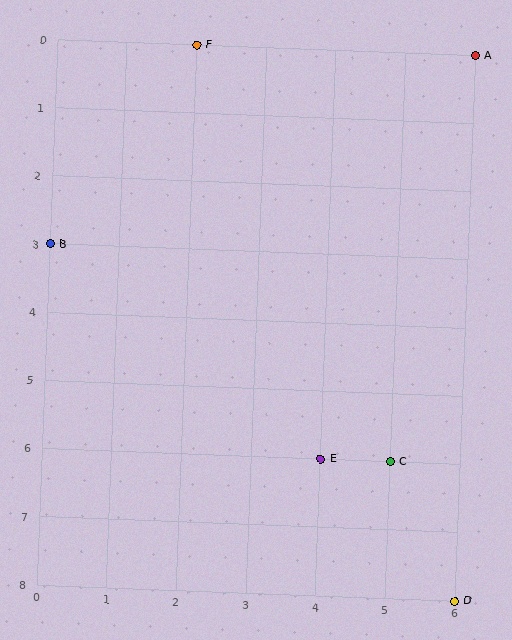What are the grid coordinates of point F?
Point F is at grid coordinates (2, 0).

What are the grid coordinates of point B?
Point B is at grid coordinates (0, 3).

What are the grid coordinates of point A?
Point A is at grid coordinates (6, 0).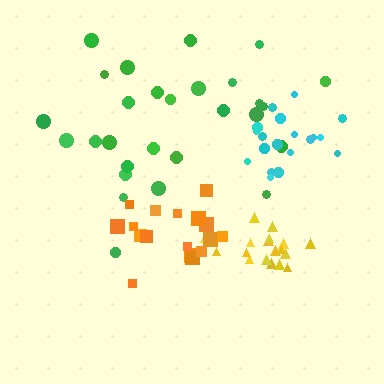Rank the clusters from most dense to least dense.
yellow, cyan, orange, green.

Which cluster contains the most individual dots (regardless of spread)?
Green (28).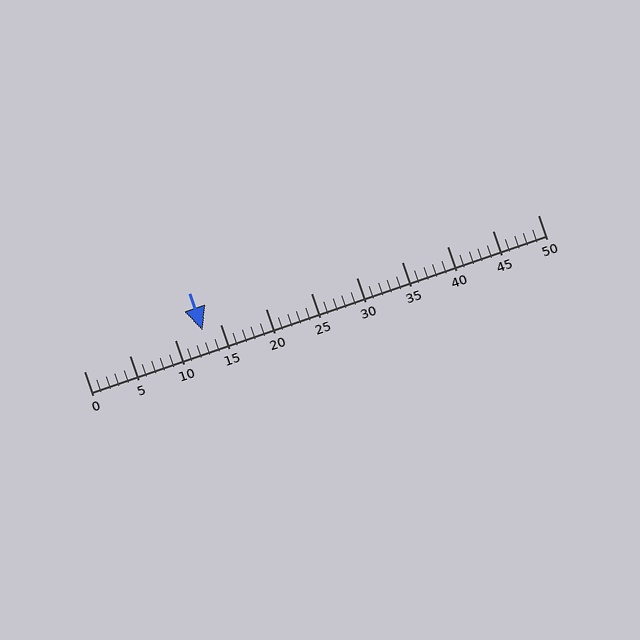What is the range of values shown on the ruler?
The ruler shows values from 0 to 50.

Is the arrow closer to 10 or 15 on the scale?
The arrow is closer to 15.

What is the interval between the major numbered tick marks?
The major tick marks are spaced 5 units apart.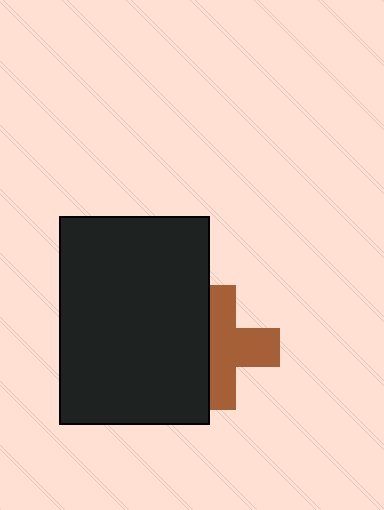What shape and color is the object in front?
The object in front is a black rectangle.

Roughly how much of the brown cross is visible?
About half of it is visible (roughly 61%).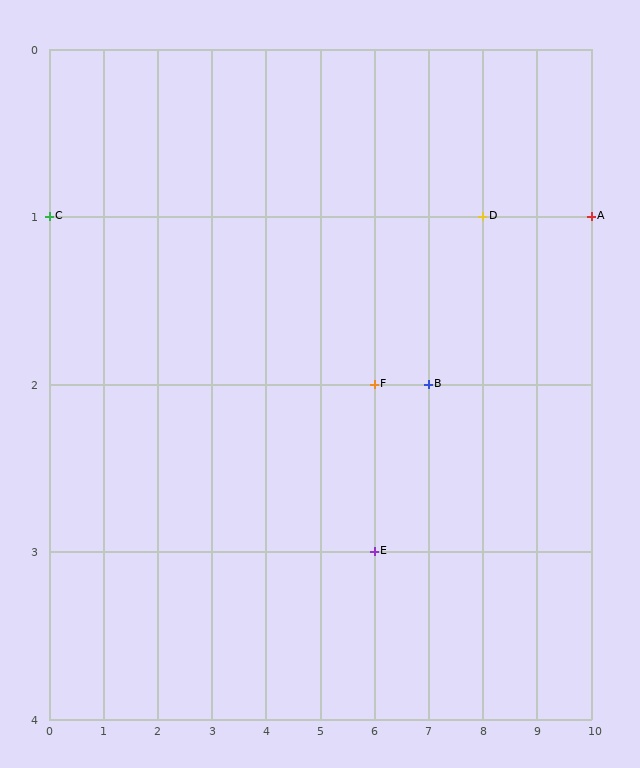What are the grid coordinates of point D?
Point D is at grid coordinates (8, 1).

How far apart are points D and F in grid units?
Points D and F are 2 columns and 1 row apart (about 2.2 grid units diagonally).